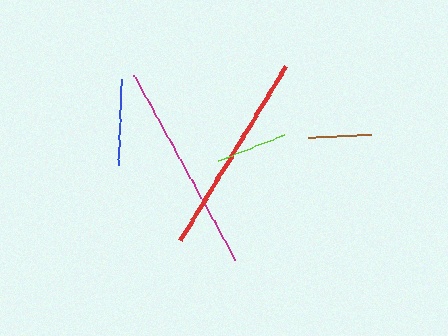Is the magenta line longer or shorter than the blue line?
The magenta line is longer than the blue line.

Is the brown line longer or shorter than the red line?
The red line is longer than the brown line.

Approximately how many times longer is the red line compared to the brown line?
The red line is approximately 3.2 times the length of the brown line.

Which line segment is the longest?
The magenta line is the longest at approximately 210 pixels.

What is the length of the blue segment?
The blue segment is approximately 87 pixels long.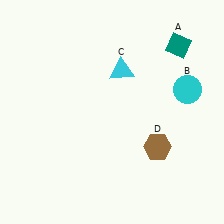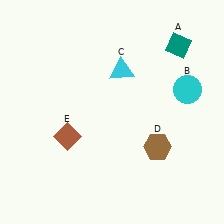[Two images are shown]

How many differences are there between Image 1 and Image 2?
There is 1 difference between the two images.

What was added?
A brown diamond (E) was added in Image 2.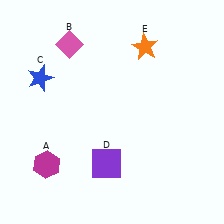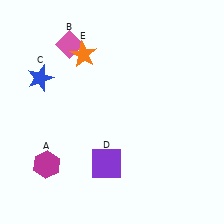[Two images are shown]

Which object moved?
The orange star (E) moved left.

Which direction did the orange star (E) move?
The orange star (E) moved left.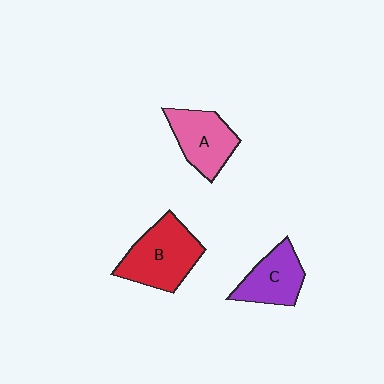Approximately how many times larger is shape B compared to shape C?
Approximately 1.4 times.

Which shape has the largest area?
Shape B (red).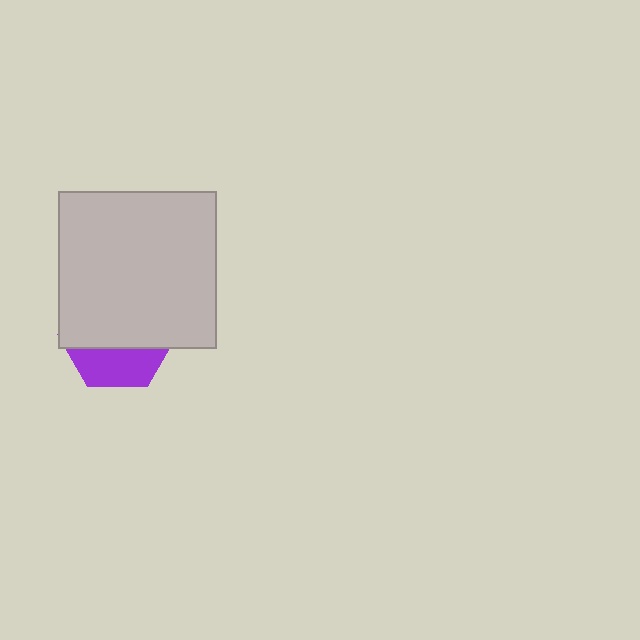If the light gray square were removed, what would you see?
You would see the complete purple hexagon.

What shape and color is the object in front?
The object in front is a light gray square.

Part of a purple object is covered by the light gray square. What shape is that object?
It is a hexagon.